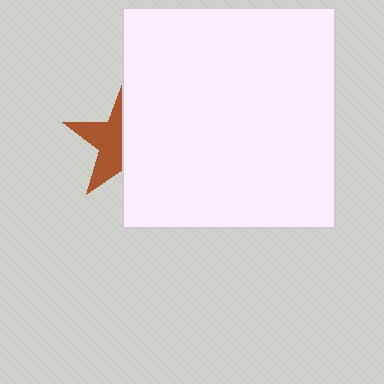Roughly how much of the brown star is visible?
About half of it is visible (roughly 45%).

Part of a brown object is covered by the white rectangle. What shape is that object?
It is a star.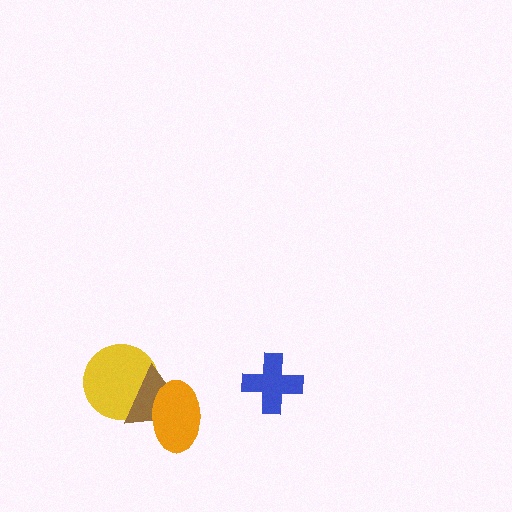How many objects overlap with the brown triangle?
2 objects overlap with the brown triangle.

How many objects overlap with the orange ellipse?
2 objects overlap with the orange ellipse.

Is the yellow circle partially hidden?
Yes, it is partially covered by another shape.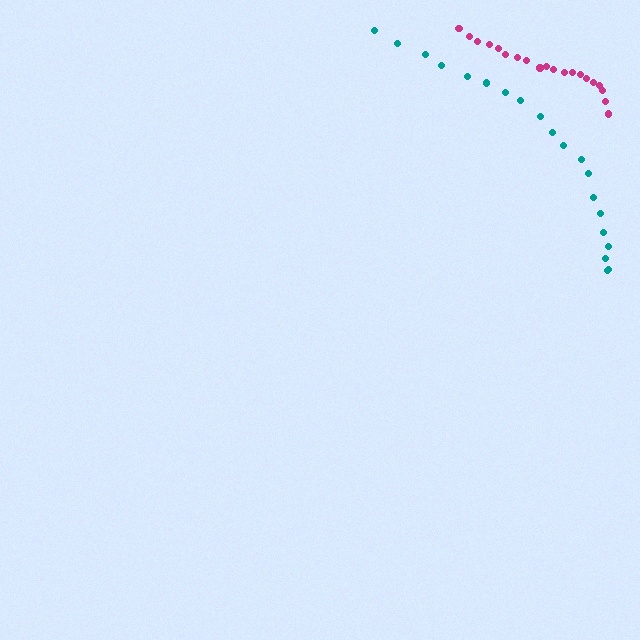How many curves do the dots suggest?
There are 2 distinct paths.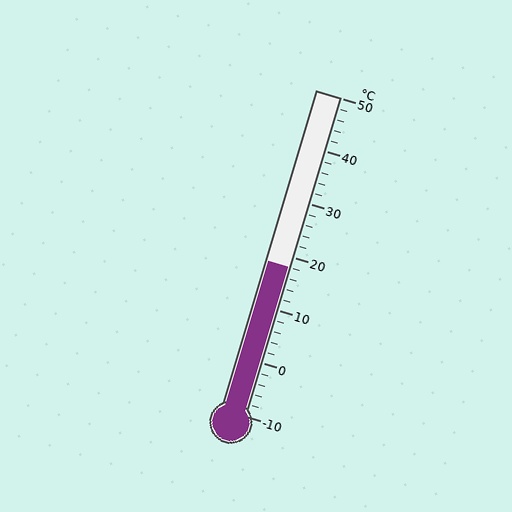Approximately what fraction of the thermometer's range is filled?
The thermometer is filled to approximately 45% of its range.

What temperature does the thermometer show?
The thermometer shows approximately 18°C.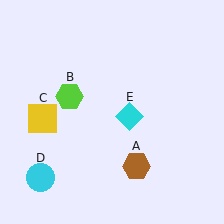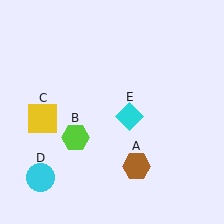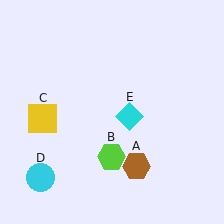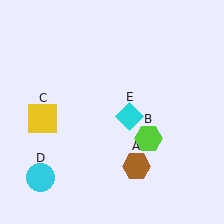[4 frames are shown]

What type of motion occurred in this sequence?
The lime hexagon (object B) rotated counterclockwise around the center of the scene.